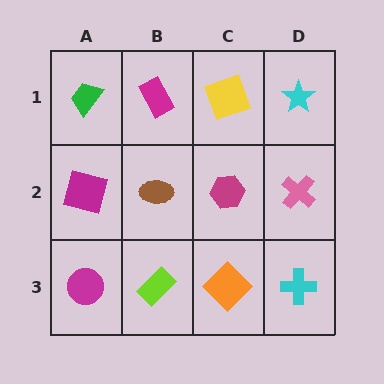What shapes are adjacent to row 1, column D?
A pink cross (row 2, column D), a yellow square (row 1, column C).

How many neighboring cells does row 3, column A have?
2.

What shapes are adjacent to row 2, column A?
A green trapezoid (row 1, column A), a magenta circle (row 3, column A), a brown ellipse (row 2, column B).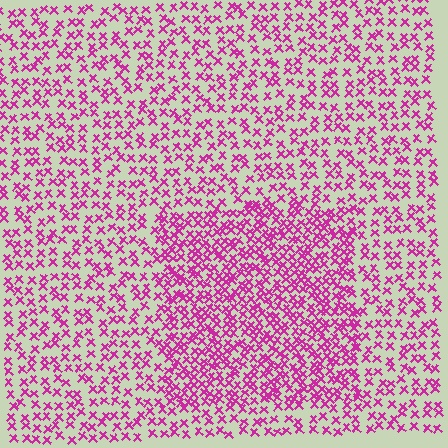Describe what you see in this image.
The image contains small magenta elements arranged at two different densities. A rectangle-shaped region is visible where the elements are more densely packed than the surrounding area.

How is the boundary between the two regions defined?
The boundary is defined by a change in element density (approximately 1.9x ratio). All elements are the same color, size, and shape.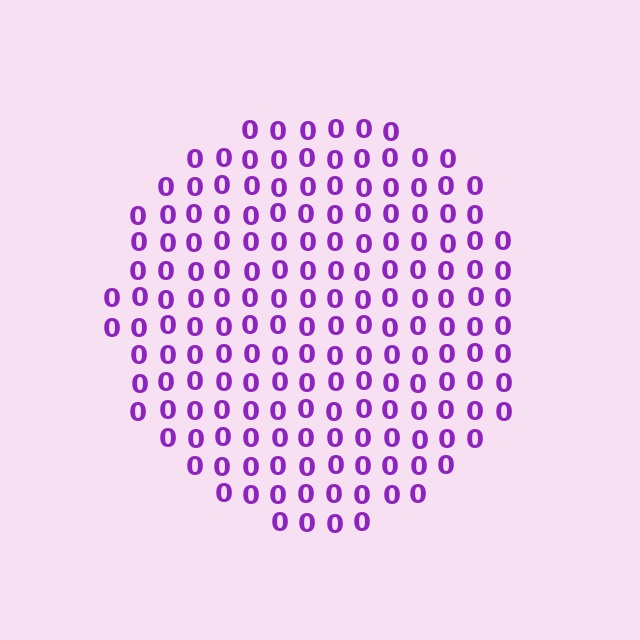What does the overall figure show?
The overall figure shows a circle.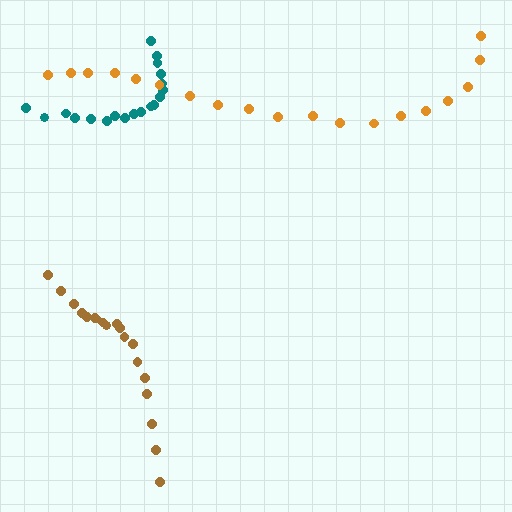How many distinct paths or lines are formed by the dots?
There are 3 distinct paths.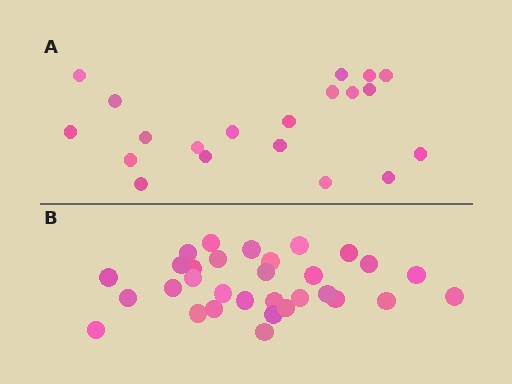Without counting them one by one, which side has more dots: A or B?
Region B (the bottom region) has more dots.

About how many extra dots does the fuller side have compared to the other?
Region B has roughly 12 or so more dots than region A.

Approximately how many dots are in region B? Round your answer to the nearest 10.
About 30 dots. (The exact count is 31, which rounds to 30.)